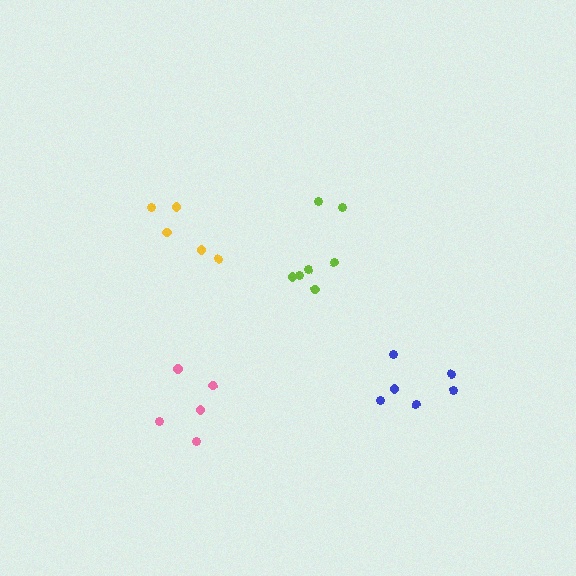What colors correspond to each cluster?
The clusters are colored: pink, yellow, lime, blue.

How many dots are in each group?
Group 1: 5 dots, Group 2: 5 dots, Group 3: 7 dots, Group 4: 6 dots (23 total).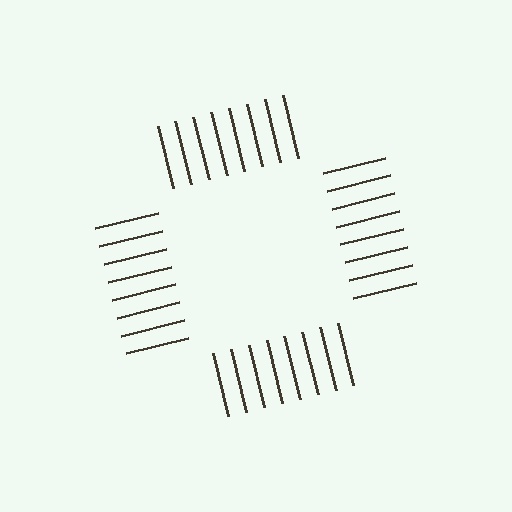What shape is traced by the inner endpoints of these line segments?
An illusory square — the line segments terminate on its edges but no continuous stroke is drawn.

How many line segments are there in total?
32 — 8 along each of the 4 edges.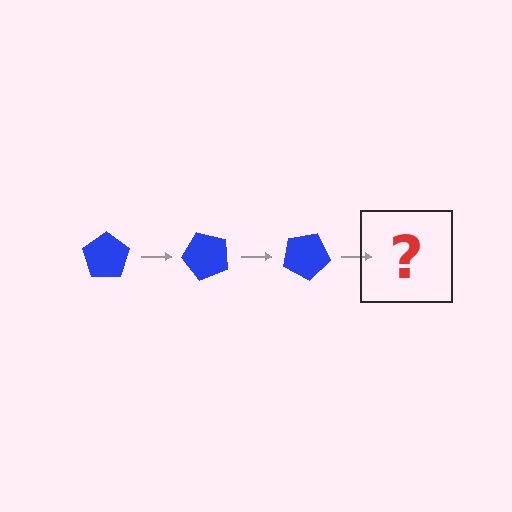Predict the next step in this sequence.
The next step is a blue pentagon rotated 150 degrees.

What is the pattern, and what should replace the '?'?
The pattern is that the pentagon rotates 50 degrees each step. The '?' should be a blue pentagon rotated 150 degrees.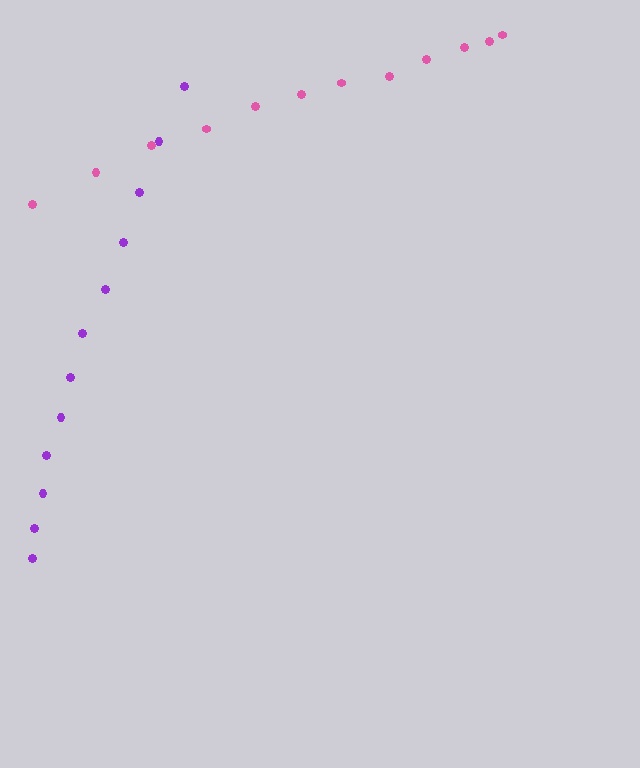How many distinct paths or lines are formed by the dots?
There are 2 distinct paths.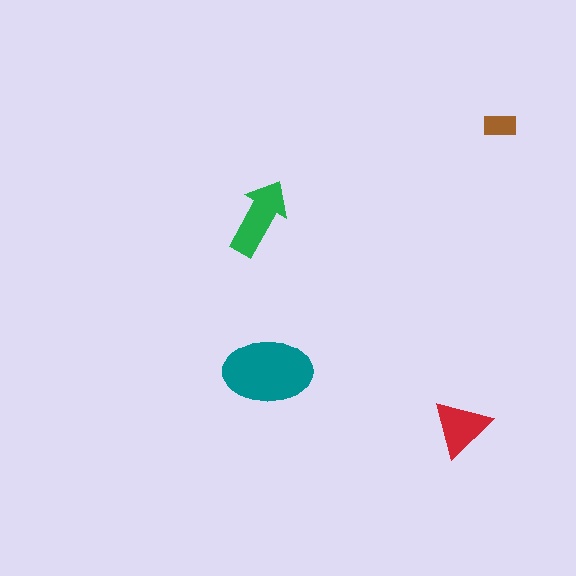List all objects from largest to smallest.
The teal ellipse, the green arrow, the red triangle, the brown rectangle.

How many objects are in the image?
There are 4 objects in the image.